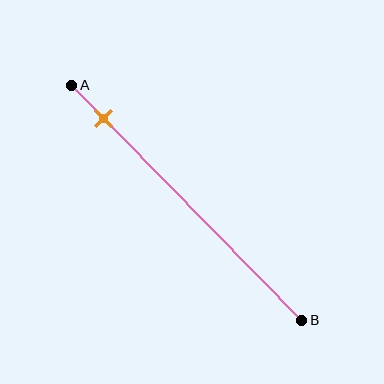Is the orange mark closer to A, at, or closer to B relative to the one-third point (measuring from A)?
The orange mark is closer to point A than the one-third point of segment AB.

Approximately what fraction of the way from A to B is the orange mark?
The orange mark is approximately 15% of the way from A to B.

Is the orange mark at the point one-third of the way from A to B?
No, the mark is at about 15% from A, not at the 33% one-third point.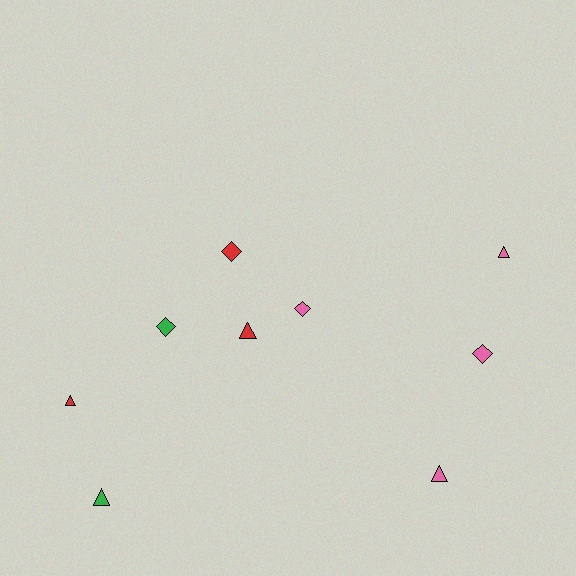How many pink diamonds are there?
There are 2 pink diamonds.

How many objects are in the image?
There are 9 objects.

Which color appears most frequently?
Pink, with 4 objects.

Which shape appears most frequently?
Triangle, with 5 objects.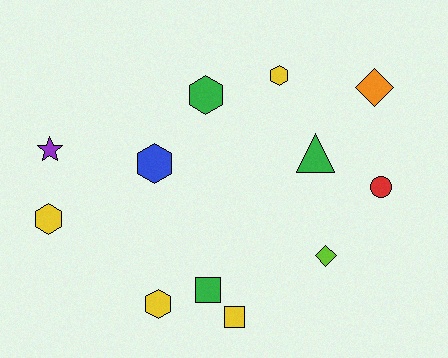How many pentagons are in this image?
There are no pentagons.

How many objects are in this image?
There are 12 objects.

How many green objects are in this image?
There are 3 green objects.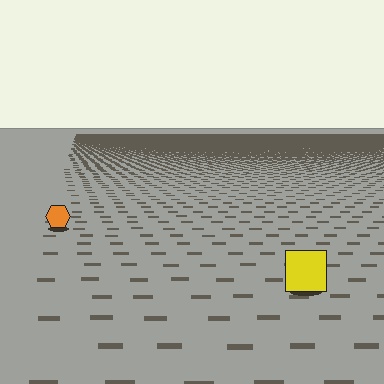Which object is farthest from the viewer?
The orange hexagon is farthest from the viewer. It appears smaller and the ground texture around it is denser.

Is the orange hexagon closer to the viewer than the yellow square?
No. The yellow square is closer — you can tell from the texture gradient: the ground texture is coarser near it.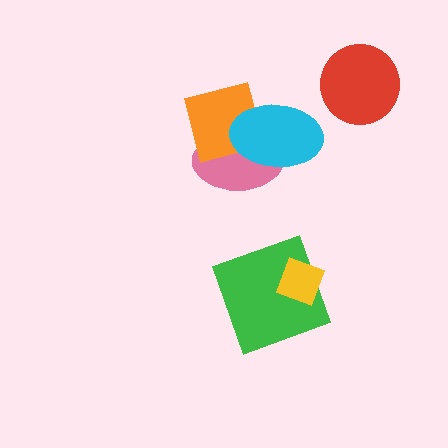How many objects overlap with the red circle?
0 objects overlap with the red circle.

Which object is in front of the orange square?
The cyan ellipse is in front of the orange square.